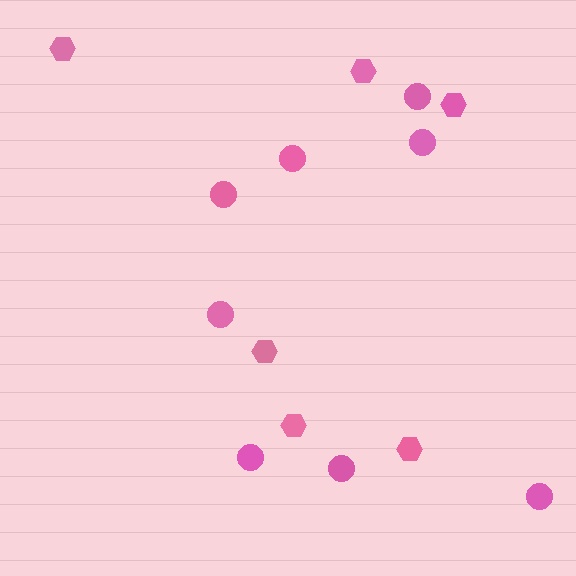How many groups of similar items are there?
There are 2 groups: one group of hexagons (6) and one group of circles (8).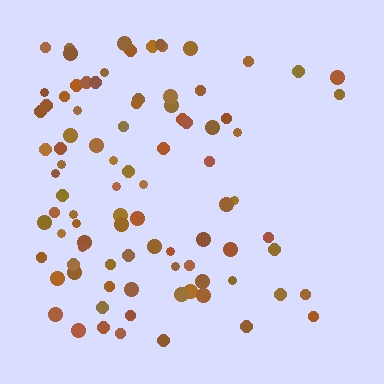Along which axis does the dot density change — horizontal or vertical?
Horizontal.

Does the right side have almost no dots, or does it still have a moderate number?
Still a moderate number, just noticeably fewer than the left.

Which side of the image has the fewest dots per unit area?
The right.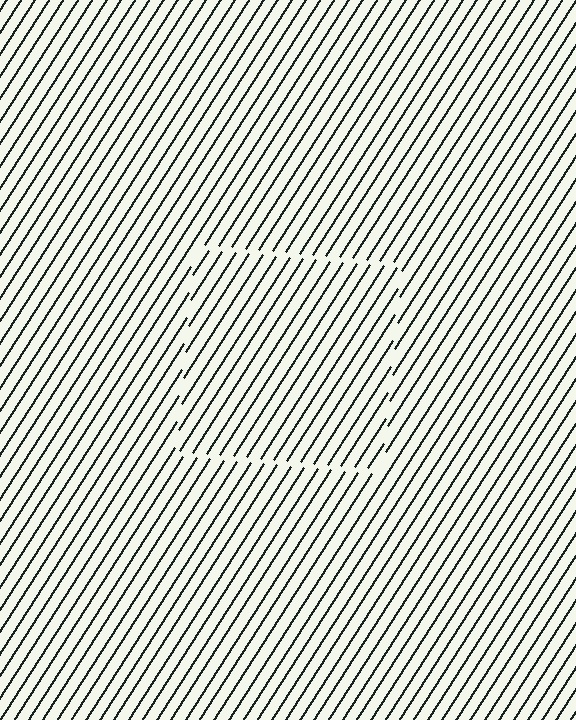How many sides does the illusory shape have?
4 sides — the line-ends trace a square.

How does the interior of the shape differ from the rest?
The interior of the shape contains the same grating, shifted by half a period — the contour is defined by the phase discontinuity where line-ends from the inner and outer gratings abut.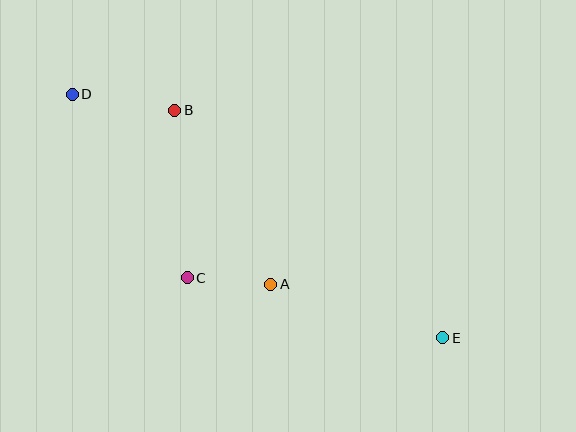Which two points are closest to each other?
Points A and C are closest to each other.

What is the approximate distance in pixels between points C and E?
The distance between C and E is approximately 263 pixels.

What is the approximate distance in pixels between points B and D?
The distance between B and D is approximately 104 pixels.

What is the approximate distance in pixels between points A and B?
The distance between A and B is approximately 199 pixels.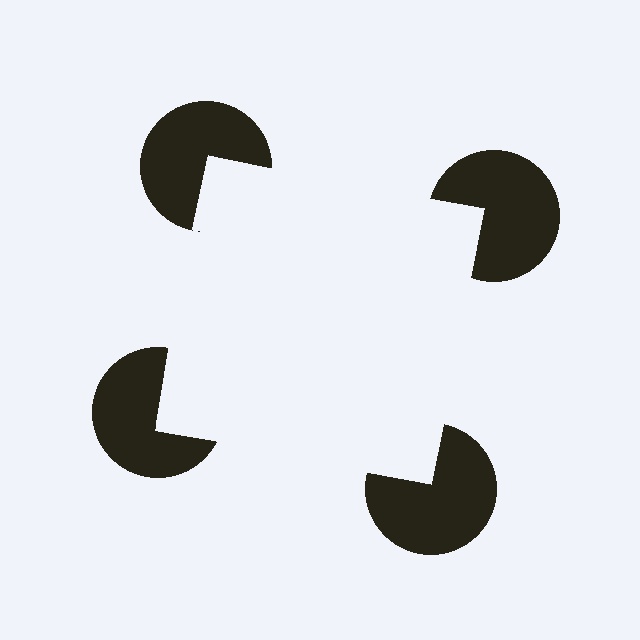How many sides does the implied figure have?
4 sides.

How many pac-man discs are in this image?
There are 4 — one at each vertex of the illusory square.